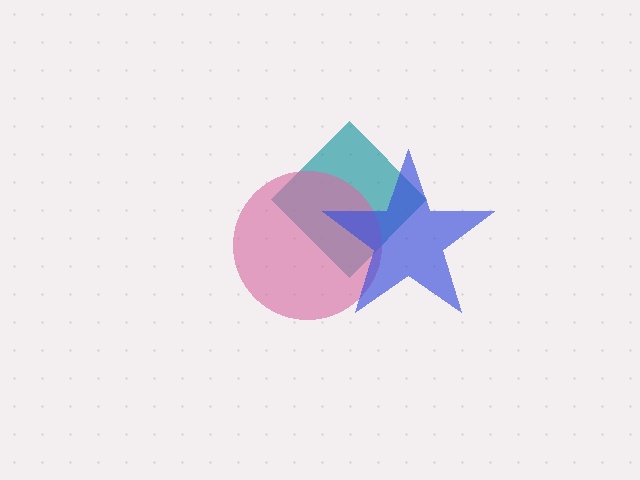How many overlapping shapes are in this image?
There are 3 overlapping shapes in the image.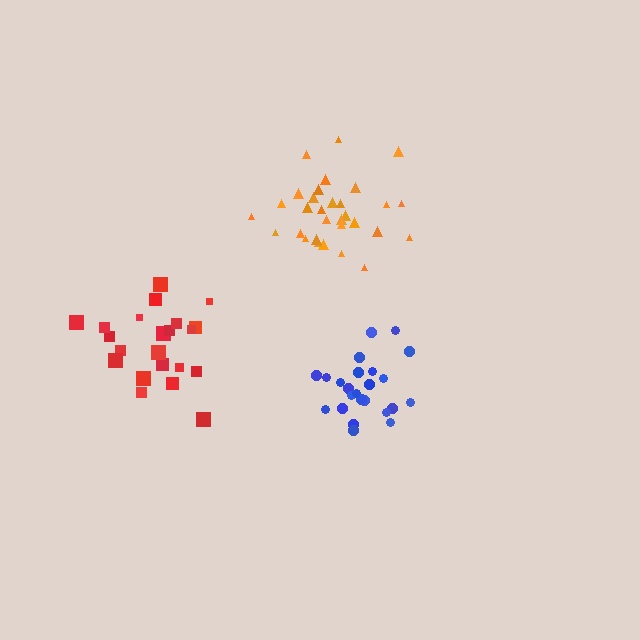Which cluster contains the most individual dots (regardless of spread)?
Orange (31).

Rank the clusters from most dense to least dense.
blue, orange, red.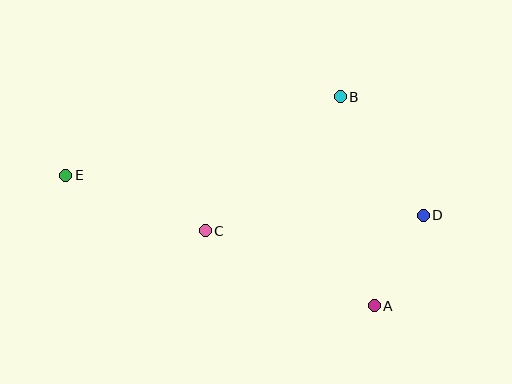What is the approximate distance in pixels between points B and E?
The distance between B and E is approximately 285 pixels.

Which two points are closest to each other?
Points A and D are closest to each other.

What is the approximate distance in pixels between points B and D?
The distance between B and D is approximately 145 pixels.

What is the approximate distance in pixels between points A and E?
The distance between A and E is approximately 335 pixels.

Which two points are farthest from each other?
Points D and E are farthest from each other.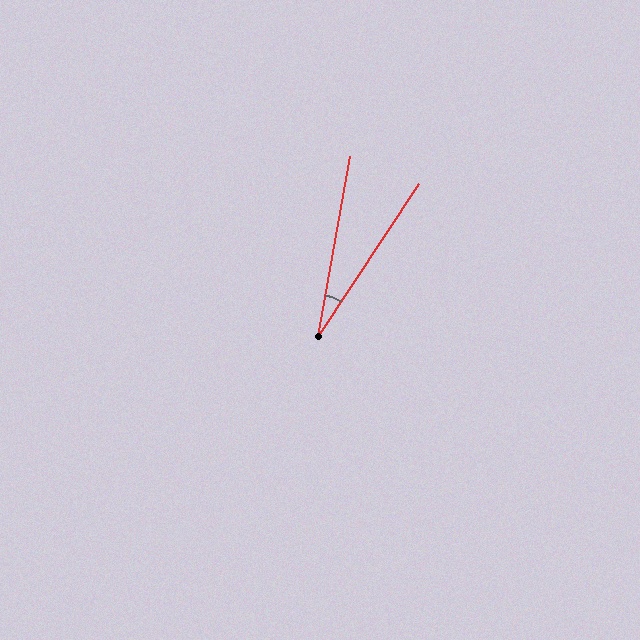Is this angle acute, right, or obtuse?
It is acute.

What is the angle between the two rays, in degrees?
Approximately 23 degrees.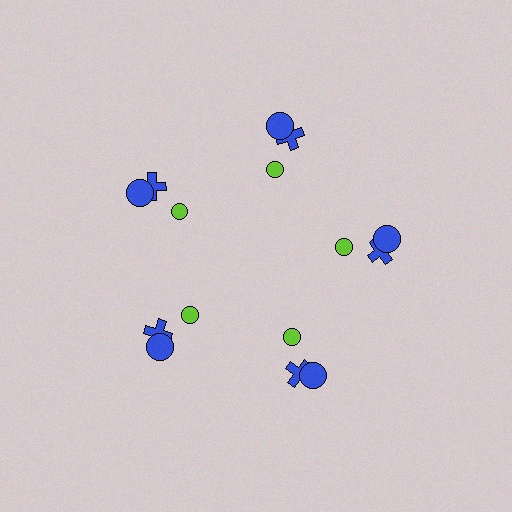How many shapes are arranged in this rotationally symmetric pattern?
There are 15 shapes, arranged in 5 groups of 3.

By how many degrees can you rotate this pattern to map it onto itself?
The pattern maps onto itself every 72 degrees of rotation.